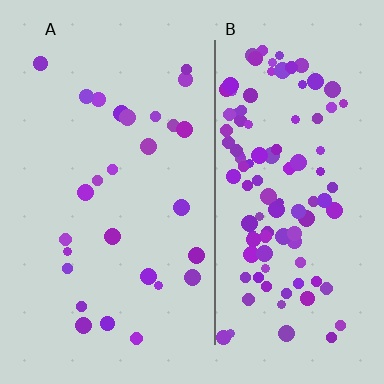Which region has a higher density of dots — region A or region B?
B (the right).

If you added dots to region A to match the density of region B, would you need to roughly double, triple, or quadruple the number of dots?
Approximately quadruple.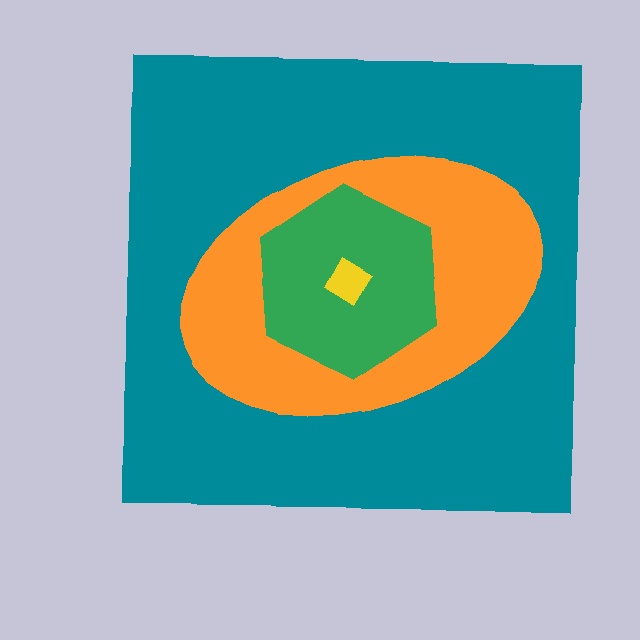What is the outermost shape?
The teal square.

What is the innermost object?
The yellow diamond.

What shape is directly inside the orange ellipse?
The green hexagon.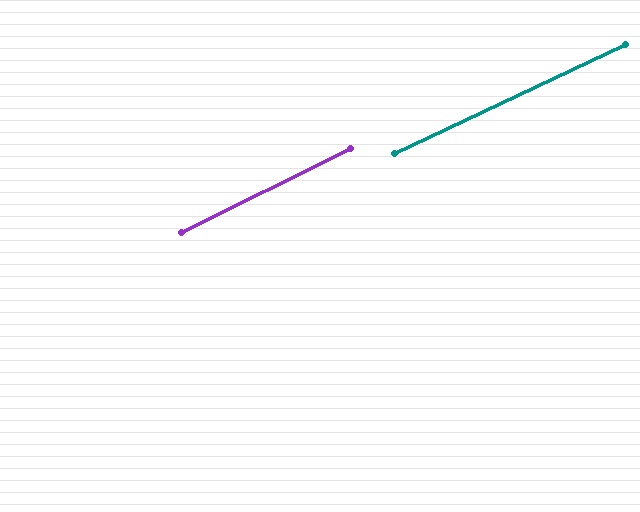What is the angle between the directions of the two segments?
Approximately 1 degree.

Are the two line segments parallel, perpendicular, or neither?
Parallel — their directions differ by only 1.1°.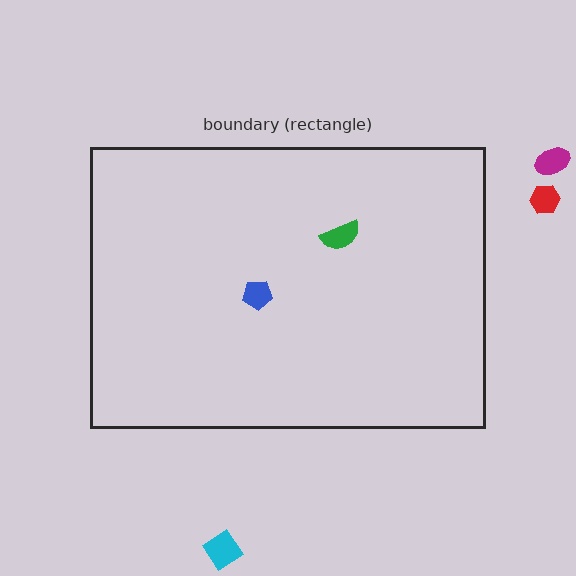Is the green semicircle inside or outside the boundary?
Inside.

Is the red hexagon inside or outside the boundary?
Outside.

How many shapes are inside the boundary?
2 inside, 3 outside.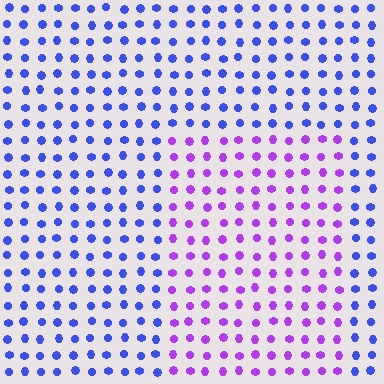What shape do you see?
I see a rectangle.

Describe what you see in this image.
The image is filled with small blue elements in a uniform arrangement. A rectangle-shaped region is visible where the elements are tinted to a slightly different hue, forming a subtle color boundary.